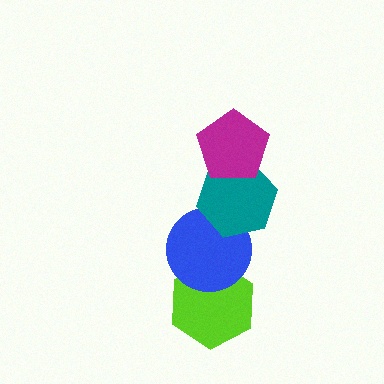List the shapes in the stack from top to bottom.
From top to bottom: the magenta pentagon, the teal hexagon, the blue circle, the lime hexagon.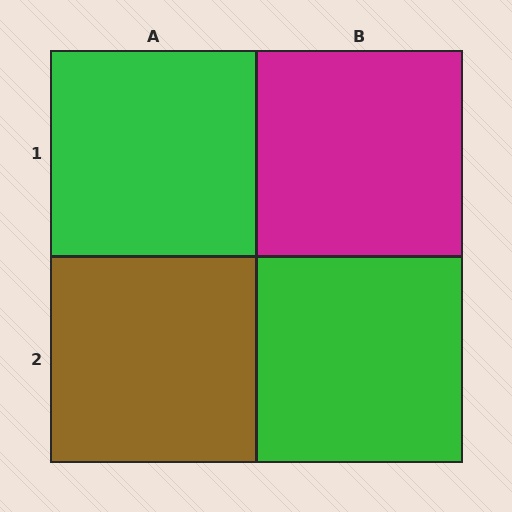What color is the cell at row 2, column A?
Brown.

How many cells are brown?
1 cell is brown.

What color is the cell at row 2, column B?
Green.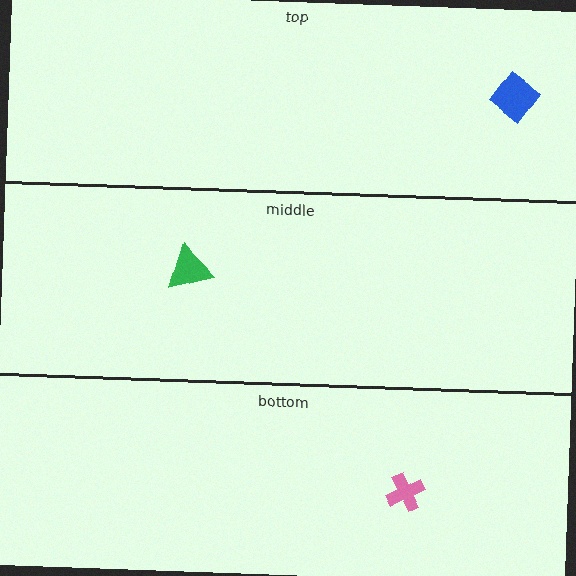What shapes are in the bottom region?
The pink cross.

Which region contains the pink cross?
The bottom region.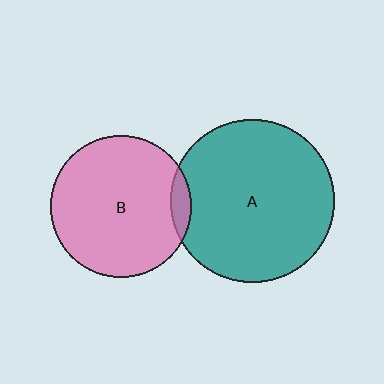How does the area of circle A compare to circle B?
Approximately 1.3 times.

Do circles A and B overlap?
Yes.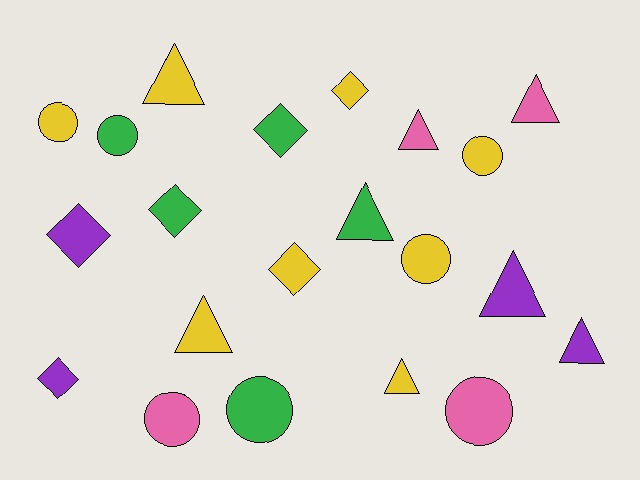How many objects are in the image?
There are 21 objects.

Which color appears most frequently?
Yellow, with 8 objects.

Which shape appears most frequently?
Triangle, with 8 objects.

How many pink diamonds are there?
There are no pink diamonds.